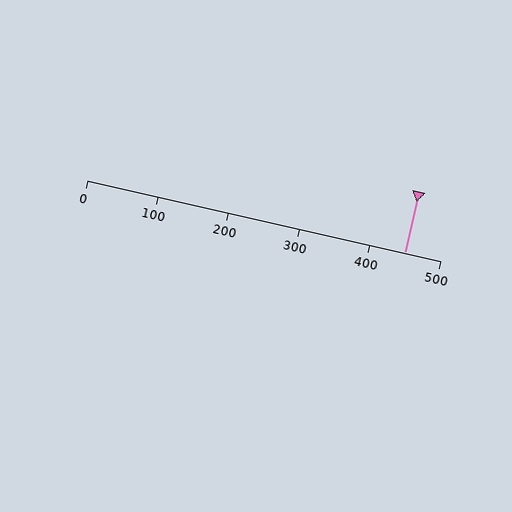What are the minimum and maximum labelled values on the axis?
The axis runs from 0 to 500.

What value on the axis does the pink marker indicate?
The marker indicates approximately 450.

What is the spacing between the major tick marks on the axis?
The major ticks are spaced 100 apart.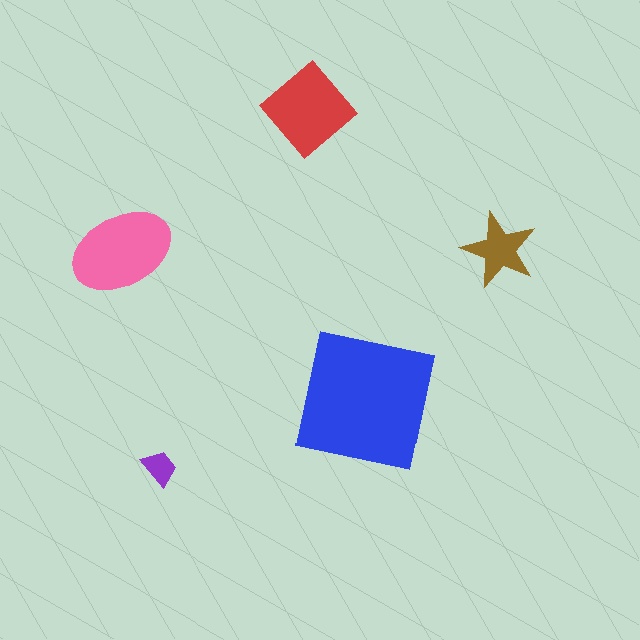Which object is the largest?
The blue square.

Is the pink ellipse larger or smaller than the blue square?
Smaller.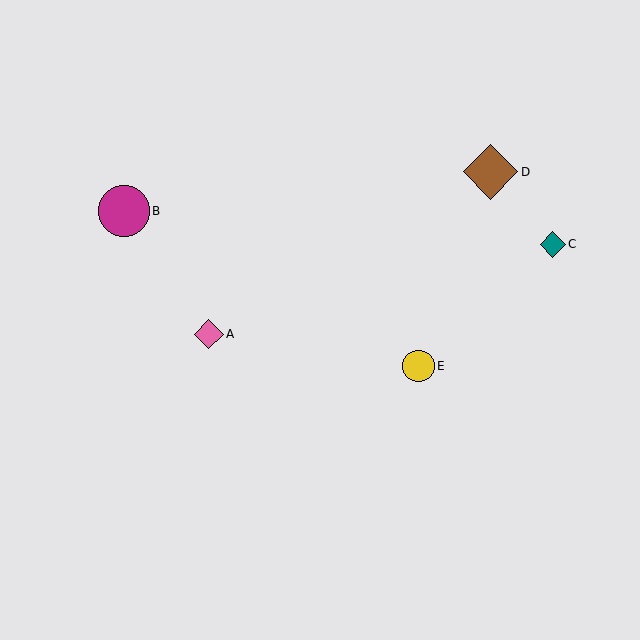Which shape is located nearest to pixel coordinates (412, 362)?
The yellow circle (labeled E) at (419, 366) is nearest to that location.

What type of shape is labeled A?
Shape A is a pink diamond.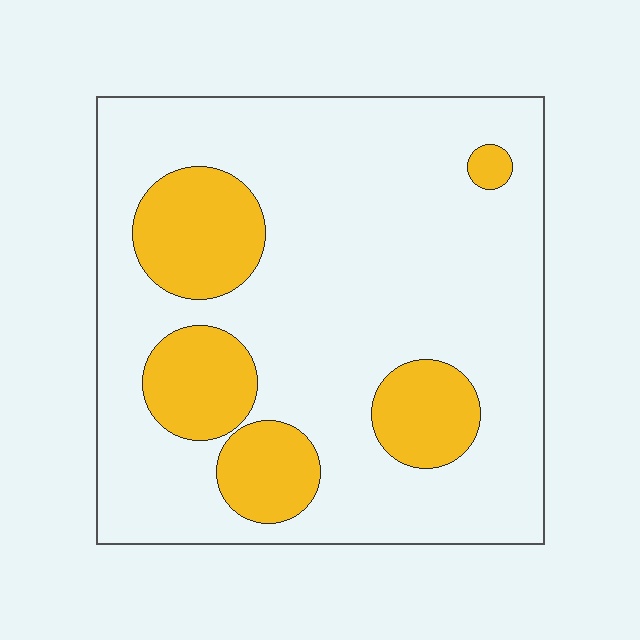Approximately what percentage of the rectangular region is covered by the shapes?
Approximately 20%.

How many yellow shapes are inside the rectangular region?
5.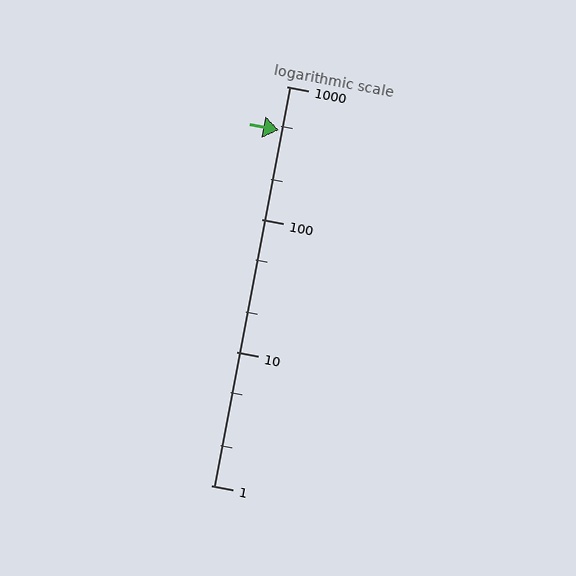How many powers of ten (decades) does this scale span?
The scale spans 3 decades, from 1 to 1000.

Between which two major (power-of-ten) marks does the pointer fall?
The pointer is between 100 and 1000.